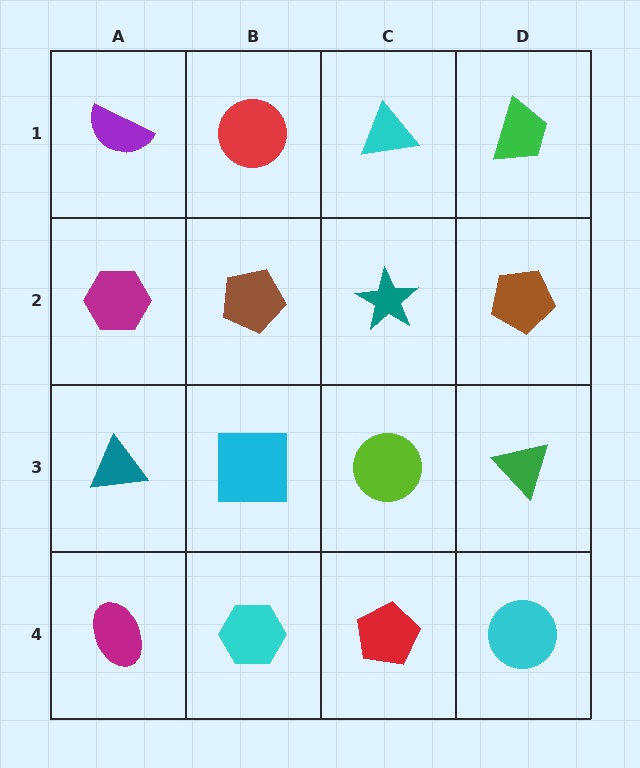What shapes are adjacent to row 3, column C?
A teal star (row 2, column C), a red pentagon (row 4, column C), a cyan square (row 3, column B), a green triangle (row 3, column D).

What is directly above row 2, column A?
A purple semicircle.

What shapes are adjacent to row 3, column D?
A brown pentagon (row 2, column D), a cyan circle (row 4, column D), a lime circle (row 3, column C).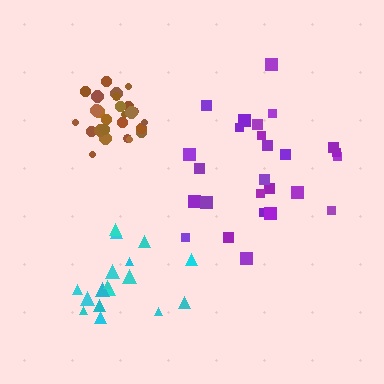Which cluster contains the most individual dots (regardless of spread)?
Brown (27).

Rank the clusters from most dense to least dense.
brown, cyan, purple.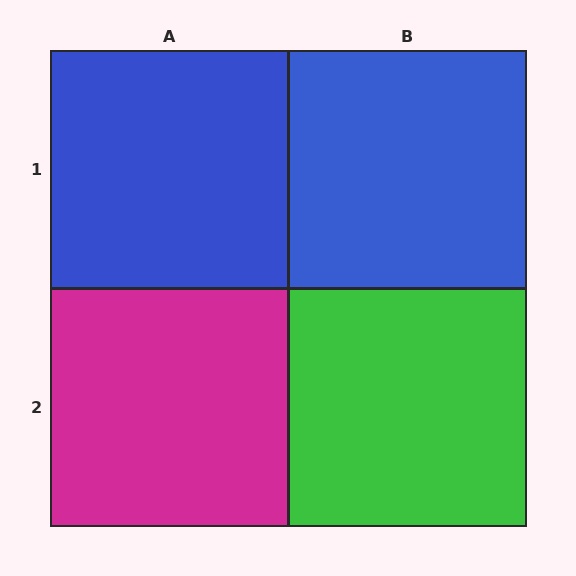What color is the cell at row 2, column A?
Magenta.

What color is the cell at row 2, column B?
Green.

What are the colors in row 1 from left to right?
Blue, blue.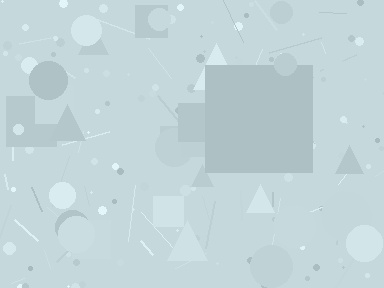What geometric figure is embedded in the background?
A square is embedded in the background.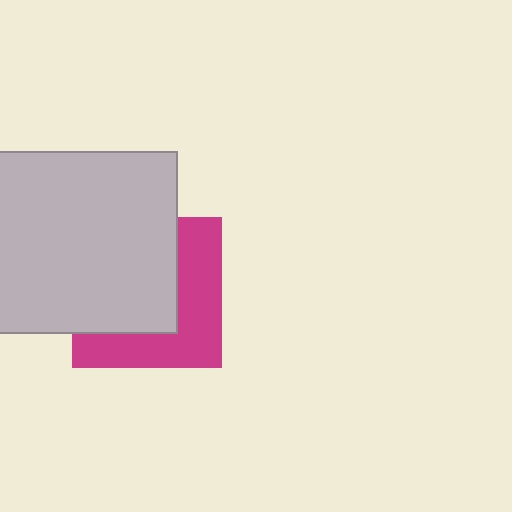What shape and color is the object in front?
The object in front is a light gray square.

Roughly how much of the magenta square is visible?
About half of it is visible (roughly 45%).